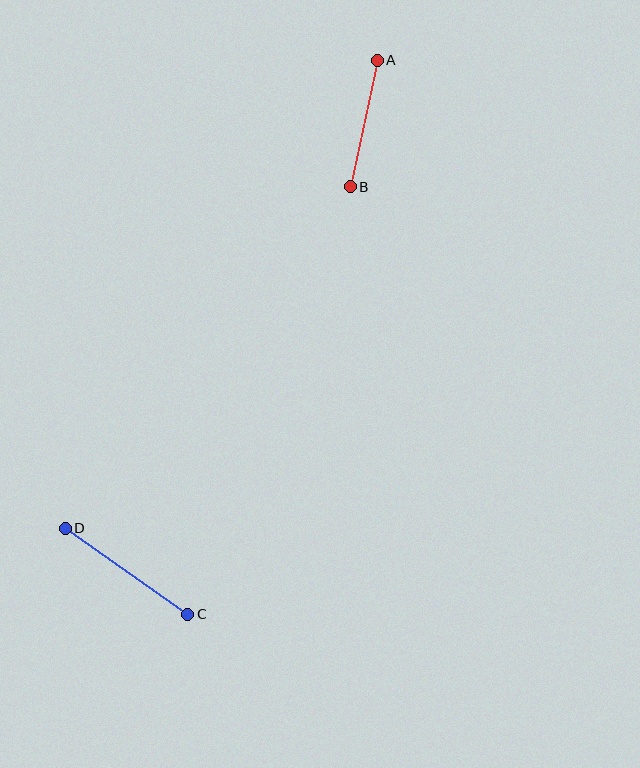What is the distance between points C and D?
The distance is approximately 150 pixels.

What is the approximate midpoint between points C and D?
The midpoint is at approximately (126, 571) pixels.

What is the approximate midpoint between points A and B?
The midpoint is at approximately (364, 124) pixels.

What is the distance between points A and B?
The distance is approximately 129 pixels.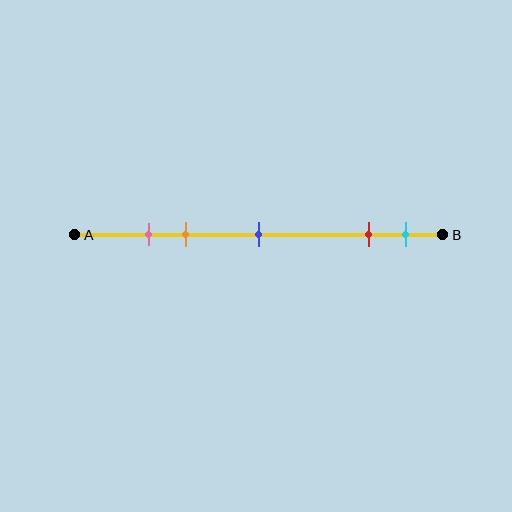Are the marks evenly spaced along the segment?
No, the marks are not evenly spaced.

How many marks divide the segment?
There are 5 marks dividing the segment.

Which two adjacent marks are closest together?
The pink and orange marks are the closest adjacent pair.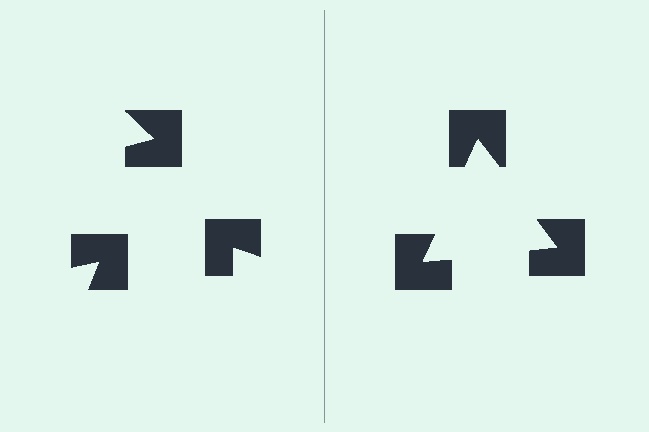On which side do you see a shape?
An illusory triangle appears on the right side. On the left side the wedge cuts are rotated, so no coherent shape forms.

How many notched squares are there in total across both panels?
6 — 3 on each side.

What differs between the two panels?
The notched squares are positioned identically on both sides; only the wedge orientations differ. On the right they align to a triangle; on the left they are misaligned.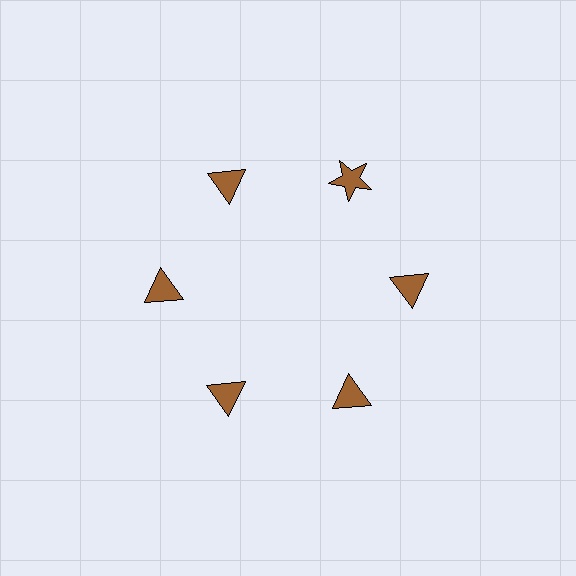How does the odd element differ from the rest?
It has a different shape: star instead of triangle.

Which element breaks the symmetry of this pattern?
The brown star at roughly the 1 o'clock position breaks the symmetry. All other shapes are brown triangles.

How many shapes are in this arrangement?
There are 6 shapes arranged in a ring pattern.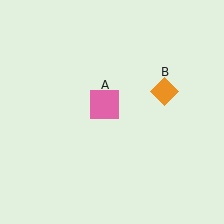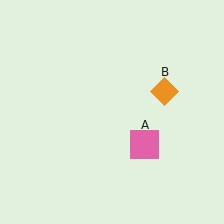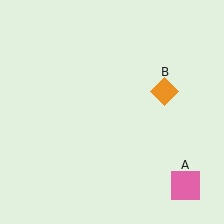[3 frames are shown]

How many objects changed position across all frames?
1 object changed position: pink square (object A).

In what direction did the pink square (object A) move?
The pink square (object A) moved down and to the right.